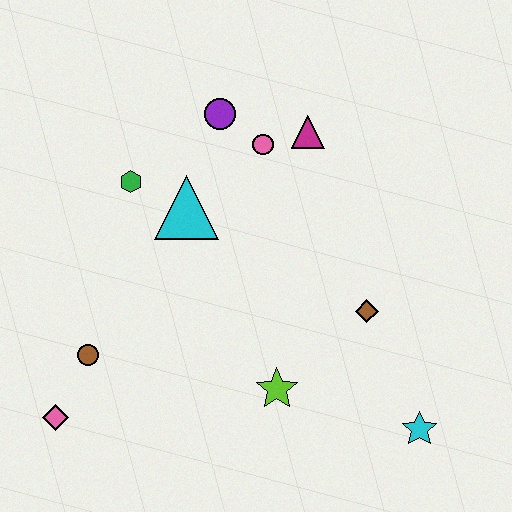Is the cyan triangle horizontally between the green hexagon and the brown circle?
No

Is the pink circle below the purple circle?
Yes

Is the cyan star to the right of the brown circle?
Yes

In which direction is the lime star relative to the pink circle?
The lime star is below the pink circle.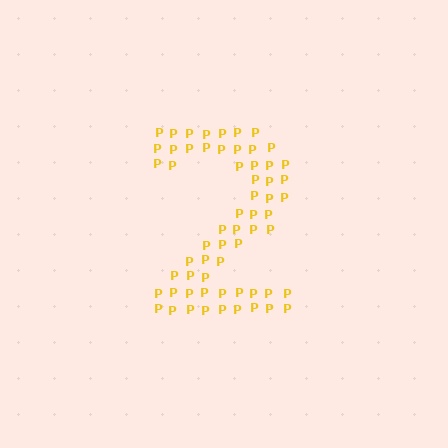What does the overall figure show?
The overall figure shows the digit 2.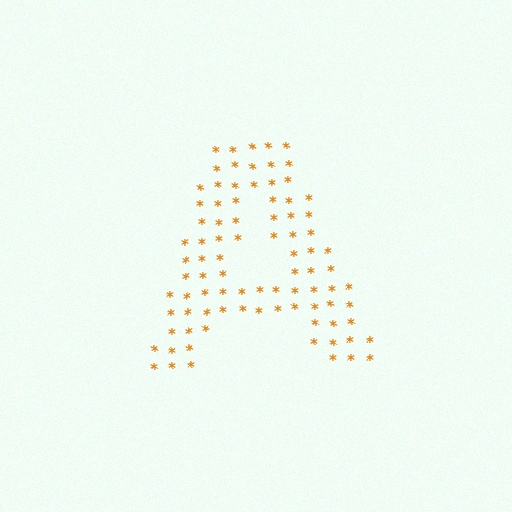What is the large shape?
The large shape is the letter A.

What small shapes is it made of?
It is made of small asterisks.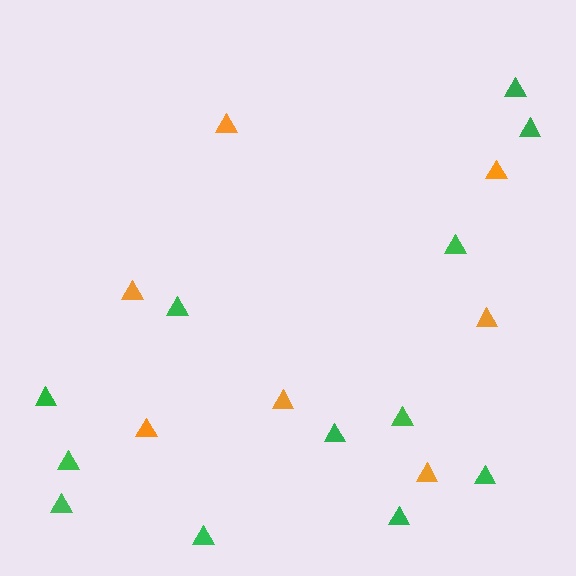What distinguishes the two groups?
There are 2 groups: one group of orange triangles (7) and one group of green triangles (12).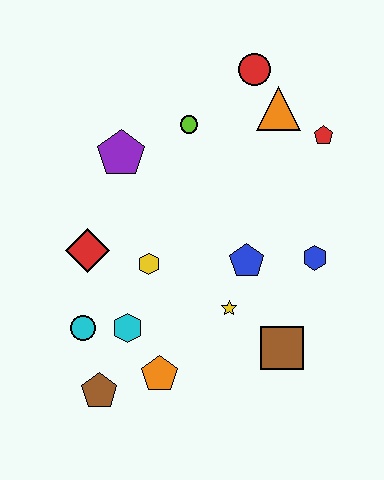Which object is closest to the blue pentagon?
The yellow star is closest to the blue pentagon.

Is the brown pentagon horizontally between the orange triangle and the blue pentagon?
No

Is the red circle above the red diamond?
Yes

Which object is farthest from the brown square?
The red circle is farthest from the brown square.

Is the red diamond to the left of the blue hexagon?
Yes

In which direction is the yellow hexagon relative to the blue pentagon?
The yellow hexagon is to the left of the blue pentagon.